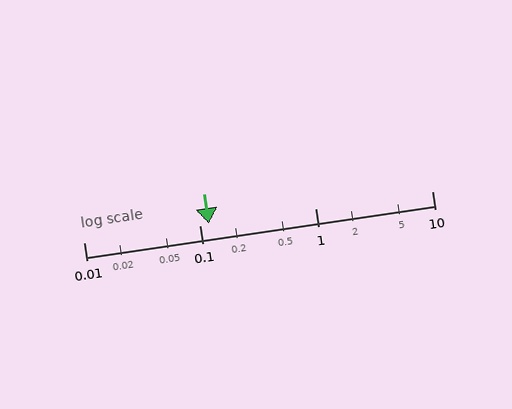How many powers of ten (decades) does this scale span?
The scale spans 3 decades, from 0.01 to 10.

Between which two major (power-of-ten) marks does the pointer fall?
The pointer is between 0.1 and 1.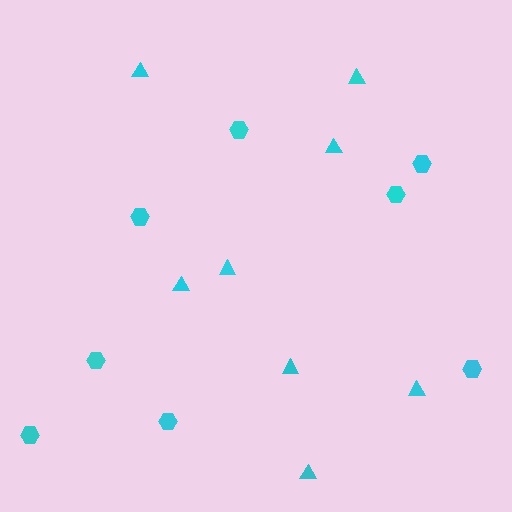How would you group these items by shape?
There are 2 groups: one group of hexagons (8) and one group of triangles (8).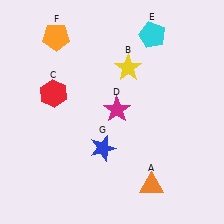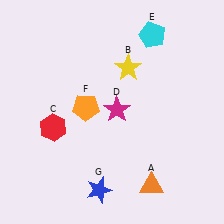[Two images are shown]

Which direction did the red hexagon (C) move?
The red hexagon (C) moved down.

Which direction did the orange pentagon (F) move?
The orange pentagon (F) moved down.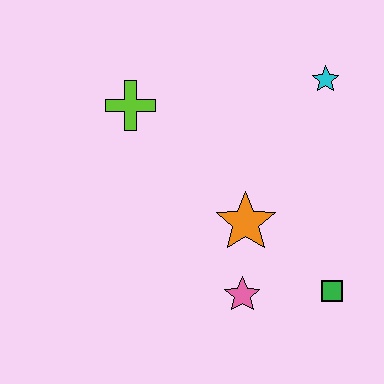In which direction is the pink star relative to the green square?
The pink star is to the left of the green square.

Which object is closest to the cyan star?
The orange star is closest to the cyan star.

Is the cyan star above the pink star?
Yes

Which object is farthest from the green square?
The lime cross is farthest from the green square.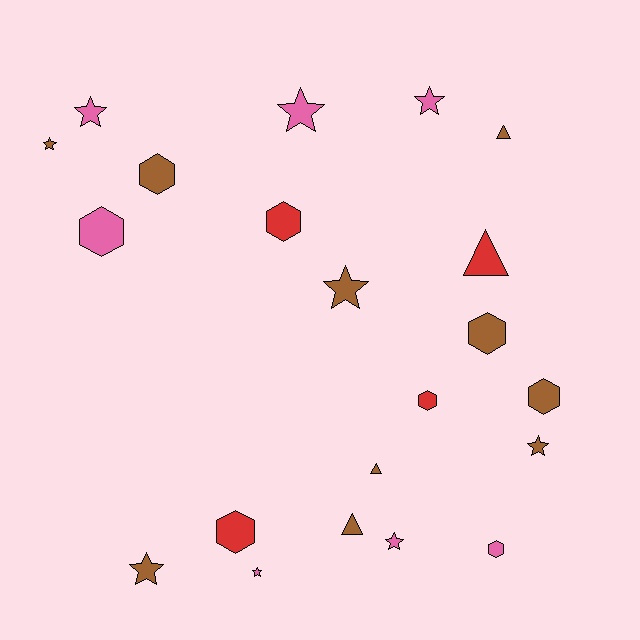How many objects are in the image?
There are 21 objects.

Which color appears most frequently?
Brown, with 10 objects.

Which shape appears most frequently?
Star, with 9 objects.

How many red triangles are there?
There is 1 red triangle.